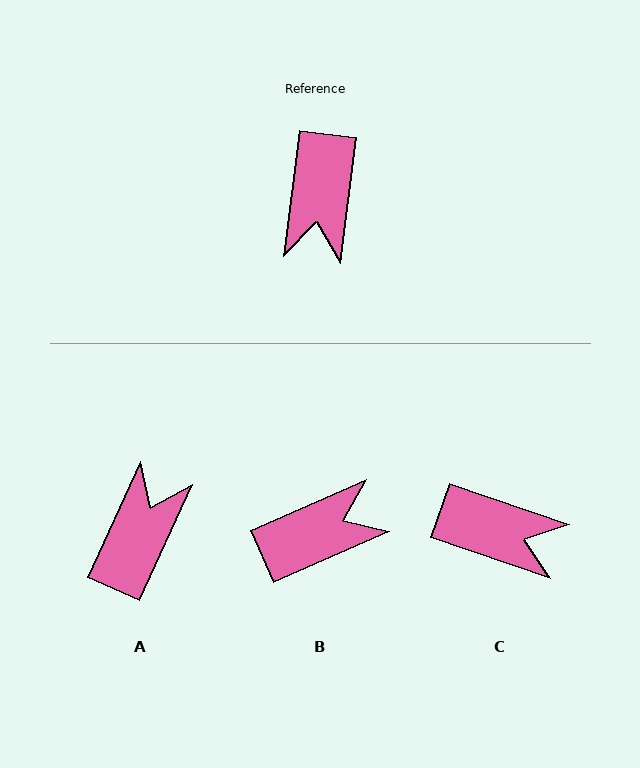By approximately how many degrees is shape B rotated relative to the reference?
Approximately 121 degrees counter-clockwise.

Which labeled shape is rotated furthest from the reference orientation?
A, about 163 degrees away.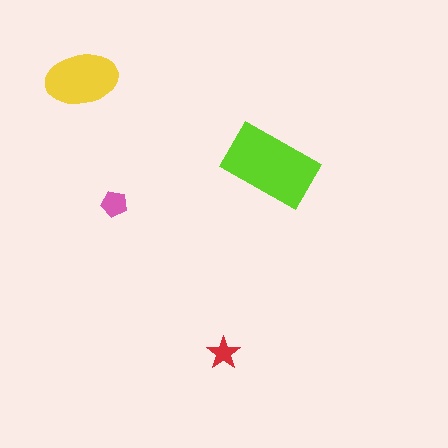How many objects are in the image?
There are 4 objects in the image.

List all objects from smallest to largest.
The red star, the pink pentagon, the yellow ellipse, the lime rectangle.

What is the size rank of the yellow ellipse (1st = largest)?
2nd.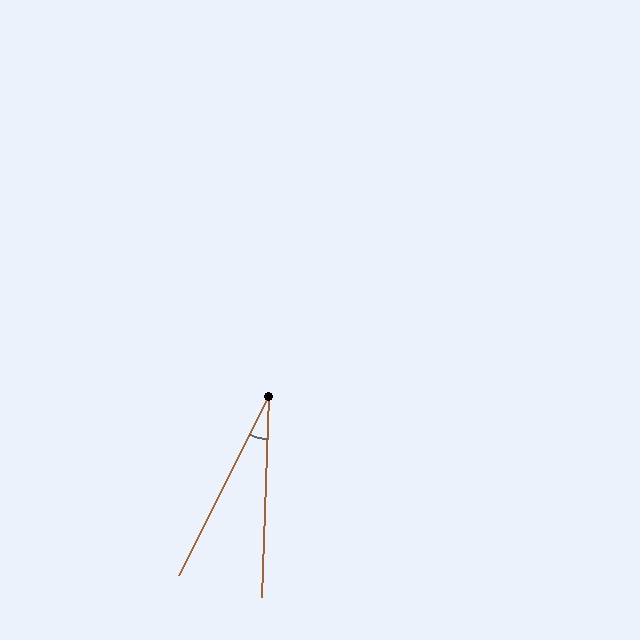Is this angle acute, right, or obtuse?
It is acute.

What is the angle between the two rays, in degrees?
Approximately 25 degrees.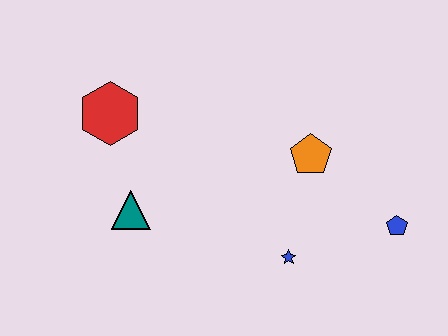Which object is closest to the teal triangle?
The red hexagon is closest to the teal triangle.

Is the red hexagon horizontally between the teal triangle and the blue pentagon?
No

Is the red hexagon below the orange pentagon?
No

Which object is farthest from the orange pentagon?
The red hexagon is farthest from the orange pentagon.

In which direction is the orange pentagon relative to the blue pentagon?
The orange pentagon is to the left of the blue pentagon.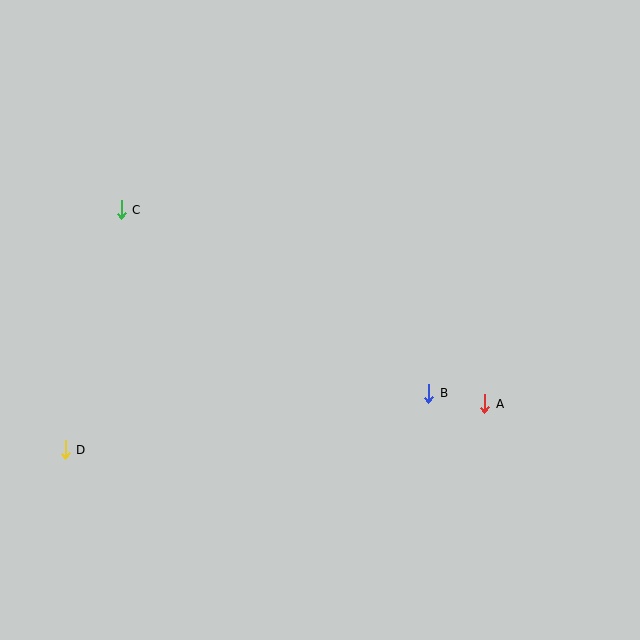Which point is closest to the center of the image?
Point B at (429, 393) is closest to the center.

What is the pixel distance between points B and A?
The distance between B and A is 57 pixels.